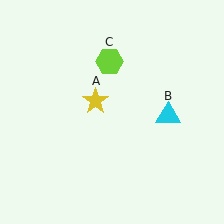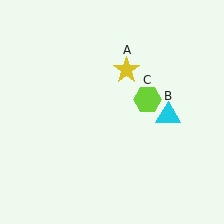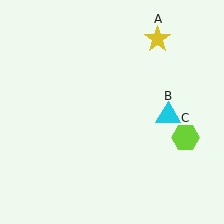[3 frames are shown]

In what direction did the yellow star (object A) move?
The yellow star (object A) moved up and to the right.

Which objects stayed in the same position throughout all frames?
Cyan triangle (object B) remained stationary.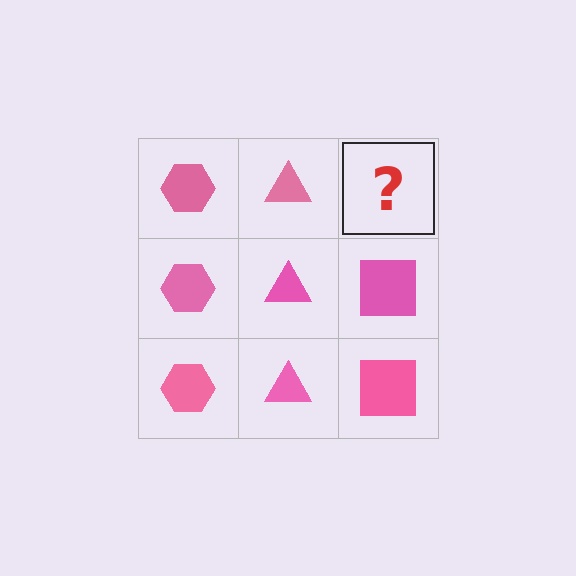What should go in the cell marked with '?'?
The missing cell should contain a pink square.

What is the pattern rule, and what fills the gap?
The rule is that each column has a consistent shape. The gap should be filled with a pink square.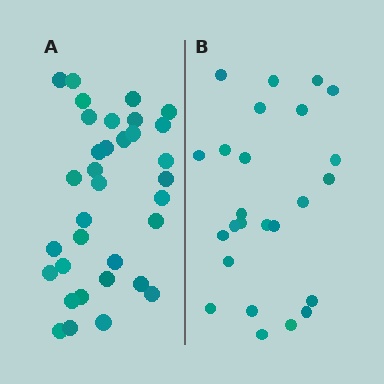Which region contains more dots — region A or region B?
Region A (the left region) has more dots.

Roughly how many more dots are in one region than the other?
Region A has roughly 8 or so more dots than region B.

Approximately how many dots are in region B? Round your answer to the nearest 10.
About 20 dots. (The exact count is 25, which rounds to 20.)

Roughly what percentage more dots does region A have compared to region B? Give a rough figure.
About 35% more.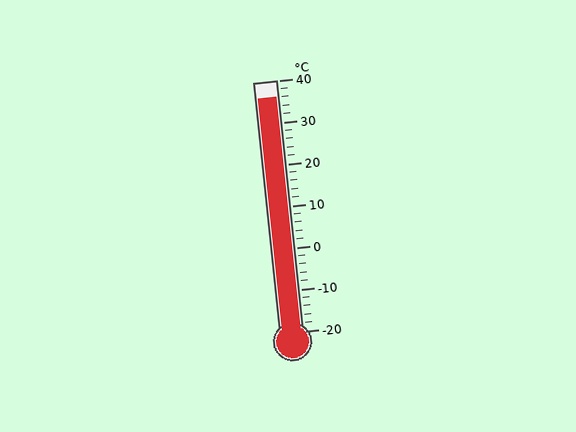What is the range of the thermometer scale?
The thermometer scale ranges from -20°C to 40°C.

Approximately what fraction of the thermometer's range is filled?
The thermometer is filled to approximately 95% of its range.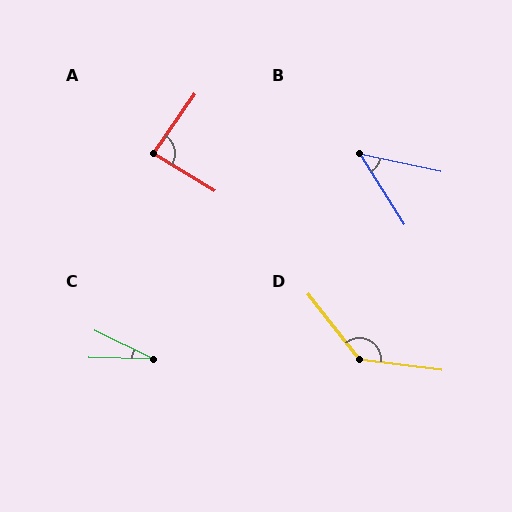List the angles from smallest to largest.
C (24°), B (46°), A (87°), D (135°).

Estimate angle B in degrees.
Approximately 46 degrees.